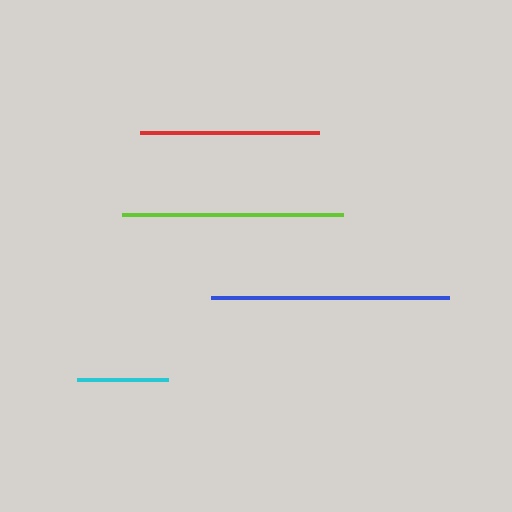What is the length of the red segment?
The red segment is approximately 179 pixels long.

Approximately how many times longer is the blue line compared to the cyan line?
The blue line is approximately 2.6 times the length of the cyan line.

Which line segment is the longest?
The blue line is the longest at approximately 238 pixels.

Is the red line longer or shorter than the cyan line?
The red line is longer than the cyan line.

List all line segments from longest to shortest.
From longest to shortest: blue, lime, red, cyan.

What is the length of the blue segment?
The blue segment is approximately 238 pixels long.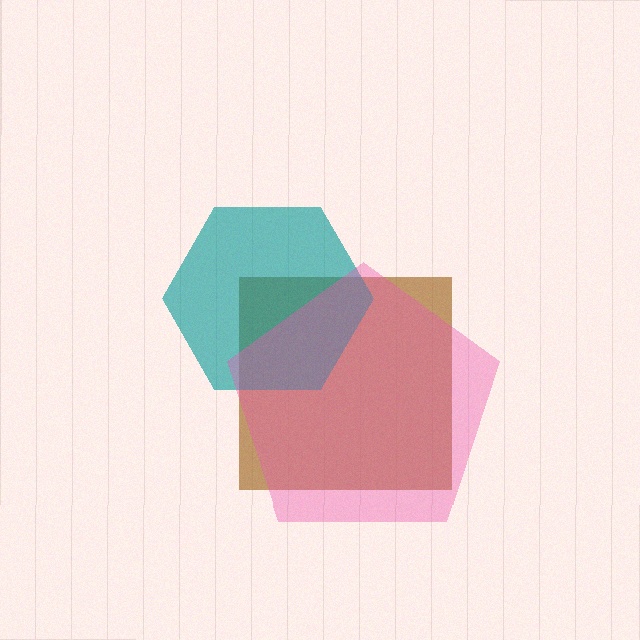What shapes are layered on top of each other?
The layered shapes are: a brown square, a teal hexagon, a pink pentagon.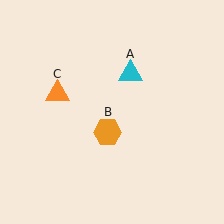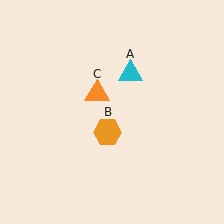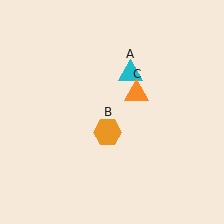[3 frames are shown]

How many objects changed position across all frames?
1 object changed position: orange triangle (object C).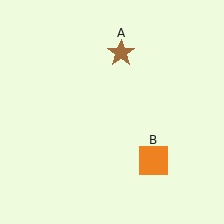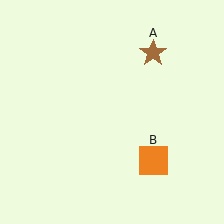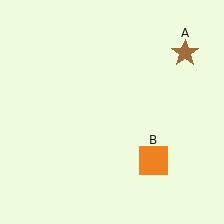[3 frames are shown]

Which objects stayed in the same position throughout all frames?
Orange square (object B) remained stationary.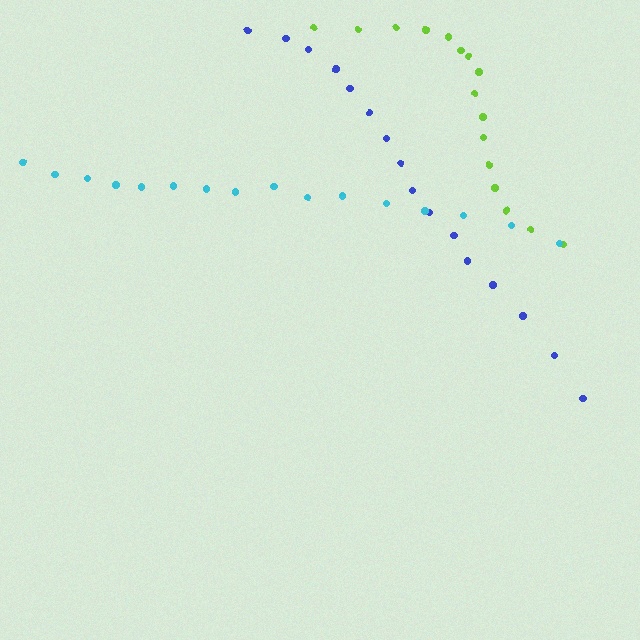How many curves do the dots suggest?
There are 3 distinct paths.